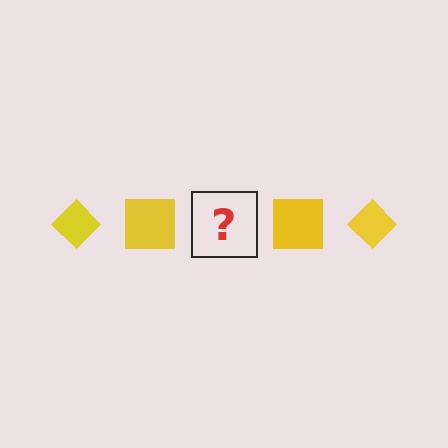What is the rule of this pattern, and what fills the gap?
The rule is that the pattern cycles through diamond, square shapes in yellow. The gap should be filled with a yellow diamond.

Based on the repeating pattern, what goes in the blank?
The blank should be a yellow diamond.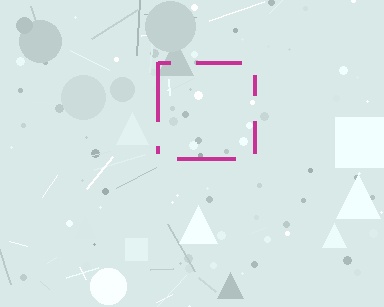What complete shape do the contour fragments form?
The contour fragments form a square.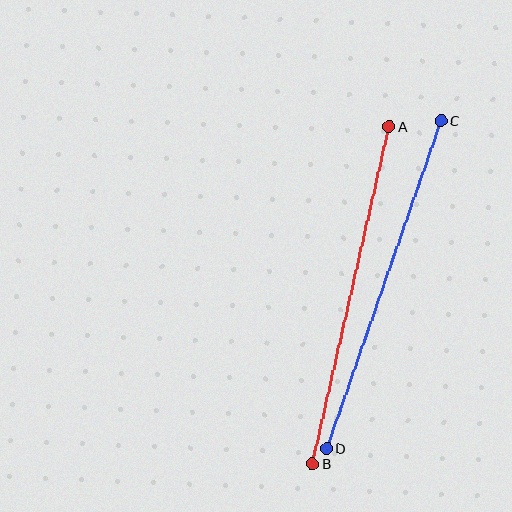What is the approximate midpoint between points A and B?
The midpoint is at approximately (351, 295) pixels.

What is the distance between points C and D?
The distance is approximately 347 pixels.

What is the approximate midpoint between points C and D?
The midpoint is at approximately (384, 284) pixels.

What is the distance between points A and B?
The distance is approximately 346 pixels.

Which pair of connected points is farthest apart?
Points C and D are farthest apart.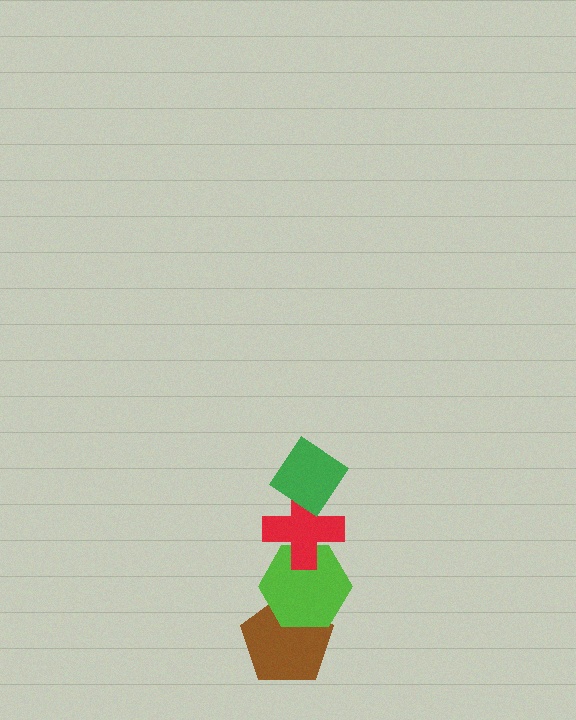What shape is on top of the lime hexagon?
The red cross is on top of the lime hexagon.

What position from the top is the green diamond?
The green diamond is 1st from the top.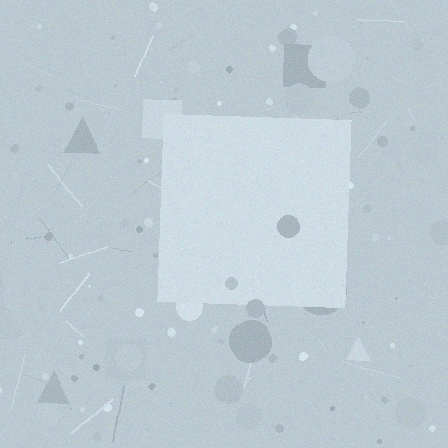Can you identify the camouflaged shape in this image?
The camouflaged shape is a square.